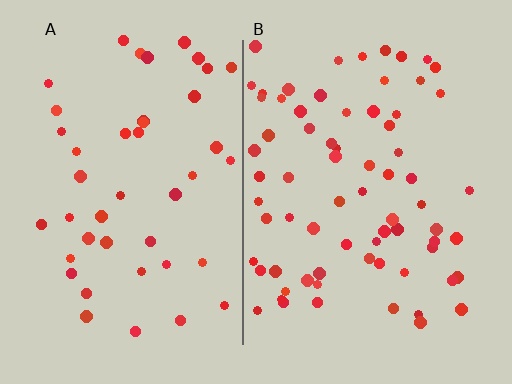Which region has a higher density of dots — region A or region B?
B (the right).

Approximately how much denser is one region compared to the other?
Approximately 1.6× — region B over region A.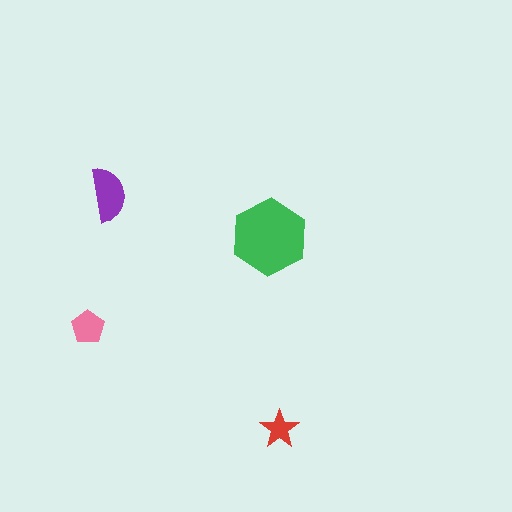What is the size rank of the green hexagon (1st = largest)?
1st.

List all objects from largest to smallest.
The green hexagon, the purple semicircle, the pink pentagon, the red star.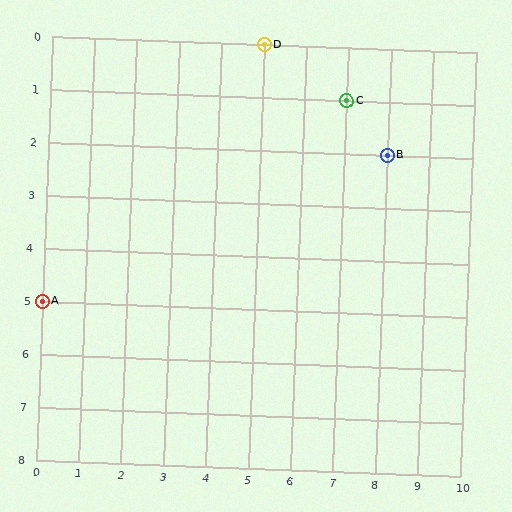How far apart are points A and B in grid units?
Points A and B are 8 columns and 3 rows apart (about 8.5 grid units diagonally).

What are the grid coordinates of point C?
Point C is at grid coordinates (7, 1).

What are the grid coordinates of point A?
Point A is at grid coordinates (0, 5).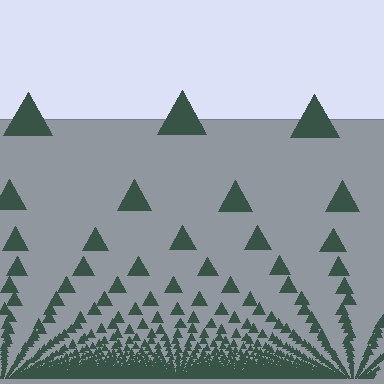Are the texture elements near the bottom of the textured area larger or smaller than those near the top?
Smaller. The gradient is inverted — elements near the bottom are smaller and denser.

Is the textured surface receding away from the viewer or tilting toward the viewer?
The surface appears to tilt toward the viewer. Texture elements get larger and sparser toward the top.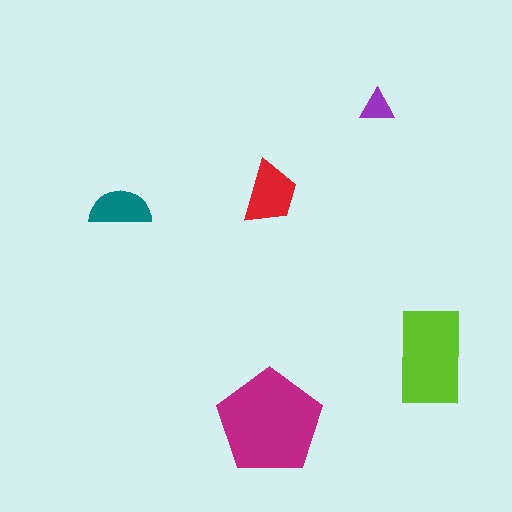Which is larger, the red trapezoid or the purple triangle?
The red trapezoid.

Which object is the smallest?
The purple triangle.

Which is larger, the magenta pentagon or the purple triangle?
The magenta pentagon.